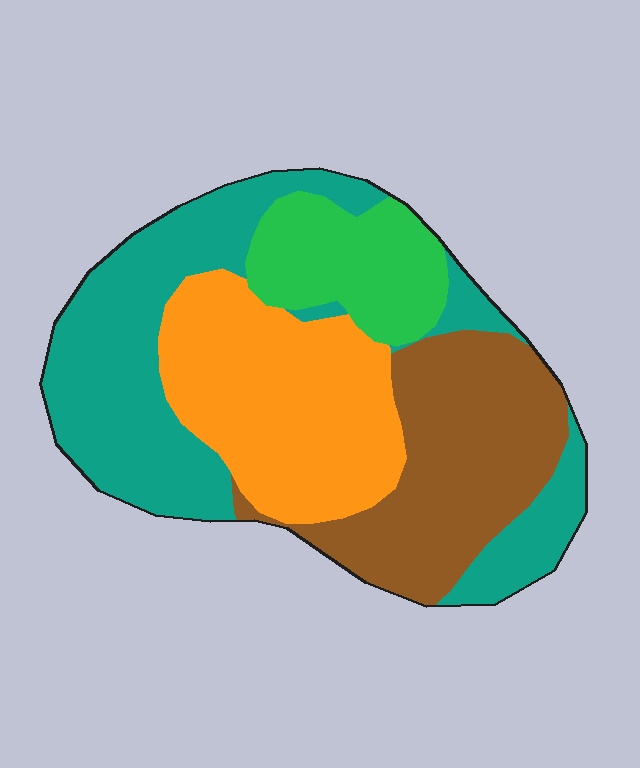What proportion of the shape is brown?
Brown covers about 25% of the shape.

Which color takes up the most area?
Teal, at roughly 35%.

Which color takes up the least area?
Green, at roughly 15%.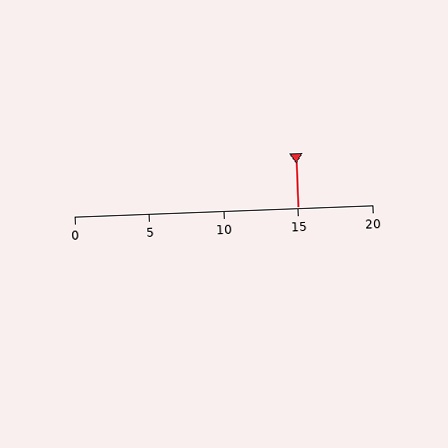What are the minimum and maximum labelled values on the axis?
The axis runs from 0 to 20.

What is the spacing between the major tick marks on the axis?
The major ticks are spaced 5 apart.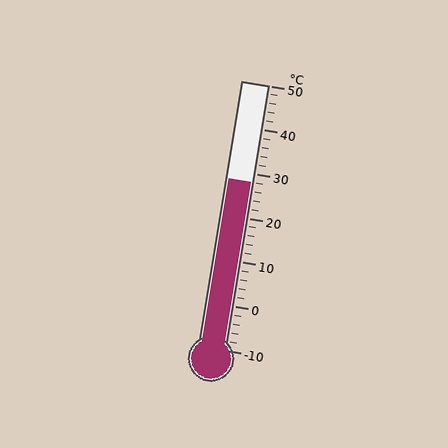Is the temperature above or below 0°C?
The temperature is above 0°C.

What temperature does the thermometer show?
The thermometer shows approximately 28°C.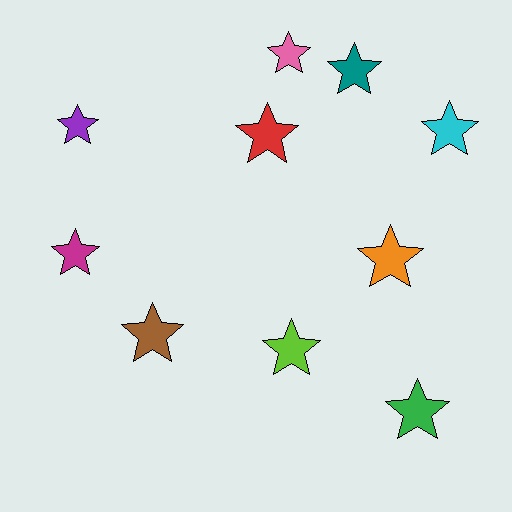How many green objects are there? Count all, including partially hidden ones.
There is 1 green object.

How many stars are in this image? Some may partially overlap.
There are 10 stars.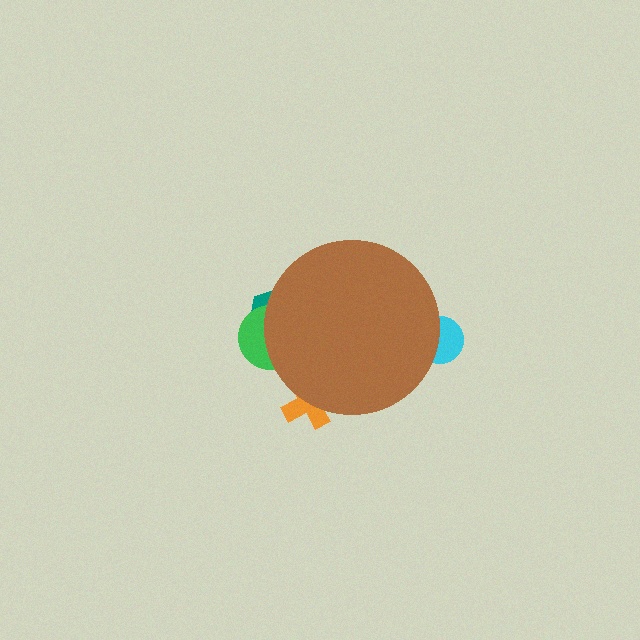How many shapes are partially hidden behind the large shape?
4 shapes are partially hidden.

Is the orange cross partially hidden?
Yes, the orange cross is partially hidden behind the brown circle.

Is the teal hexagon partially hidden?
Yes, the teal hexagon is partially hidden behind the brown circle.